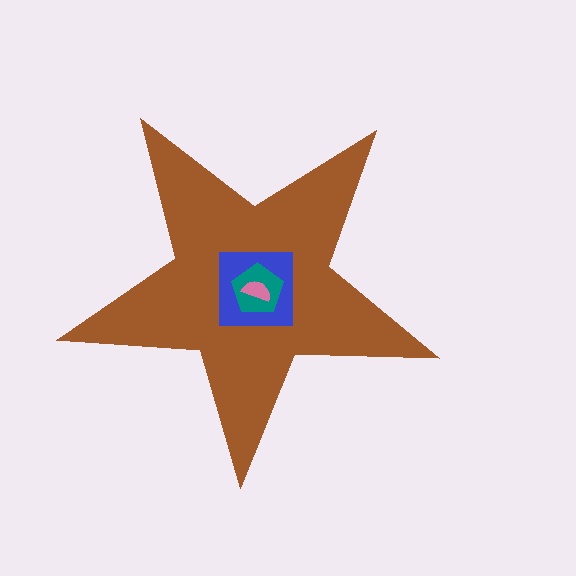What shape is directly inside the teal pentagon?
The pink semicircle.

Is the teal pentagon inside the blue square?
Yes.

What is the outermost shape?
The brown star.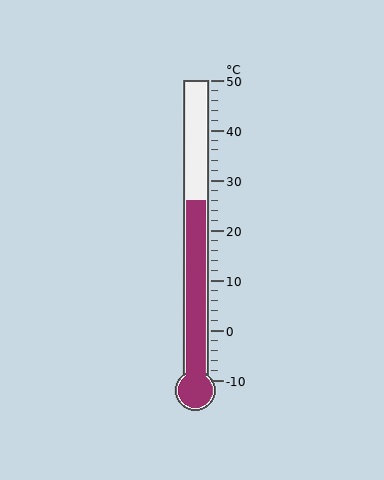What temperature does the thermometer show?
The thermometer shows approximately 26°C.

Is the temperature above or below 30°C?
The temperature is below 30°C.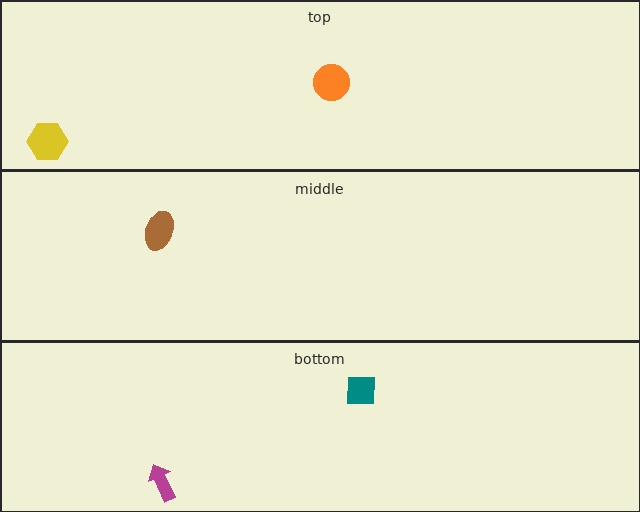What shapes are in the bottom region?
The magenta arrow, the teal square.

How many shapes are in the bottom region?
2.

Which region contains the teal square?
The bottom region.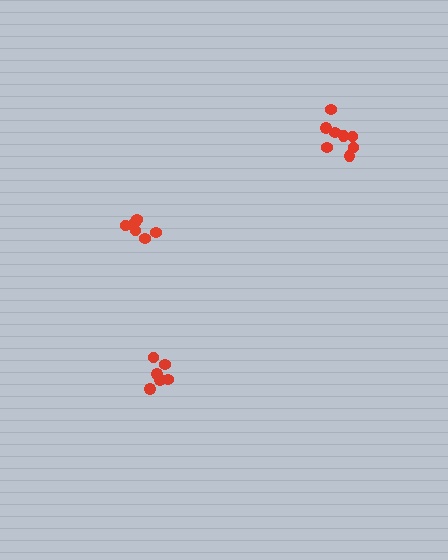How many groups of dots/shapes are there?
There are 3 groups.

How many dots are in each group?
Group 1: 8 dots, Group 2: 6 dots, Group 3: 7 dots (21 total).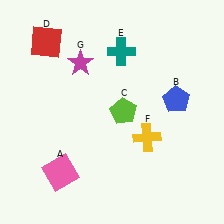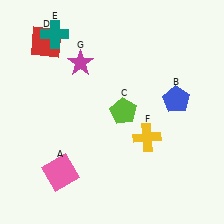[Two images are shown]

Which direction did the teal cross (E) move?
The teal cross (E) moved left.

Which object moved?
The teal cross (E) moved left.